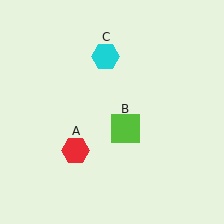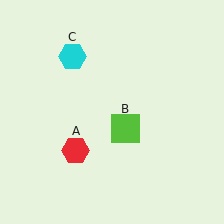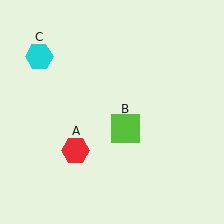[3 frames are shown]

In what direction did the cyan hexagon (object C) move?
The cyan hexagon (object C) moved left.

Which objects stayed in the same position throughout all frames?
Red hexagon (object A) and lime square (object B) remained stationary.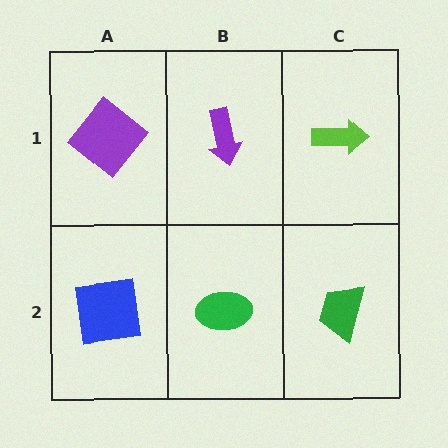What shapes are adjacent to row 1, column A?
A blue square (row 2, column A), a purple arrow (row 1, column B).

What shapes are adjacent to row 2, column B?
A purple arrow (row 1, column B), a blue square (row 2, column A), a green trapezoid (row 2, column C).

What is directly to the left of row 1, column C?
A purple arrow.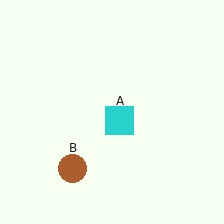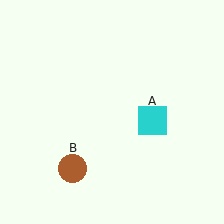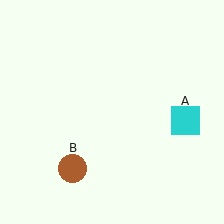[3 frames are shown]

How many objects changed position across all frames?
1 object changed position: cyan square (object A).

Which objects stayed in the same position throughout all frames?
Brown circle (object B) remained stationary.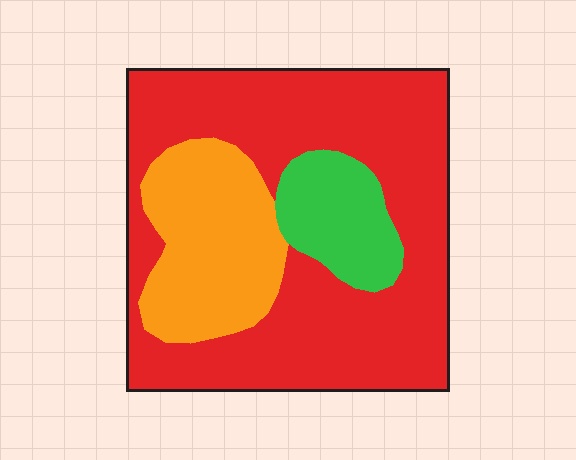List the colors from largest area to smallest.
From largest to smallest: red, orange, green.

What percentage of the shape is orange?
Orange takes up about one quarter (1/4) of the shape.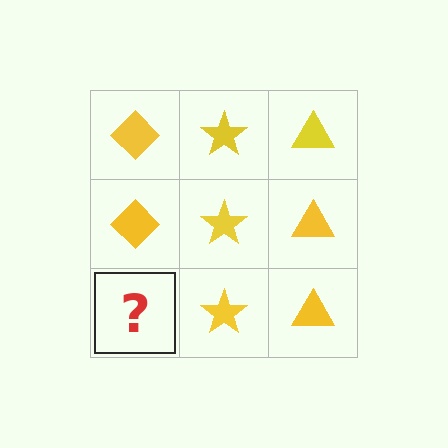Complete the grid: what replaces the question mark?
The question mark should be replaced with a yellow diamond.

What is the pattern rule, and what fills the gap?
The rule is that each column has a consistent shape. The gap should be filled with a yellow diamond.